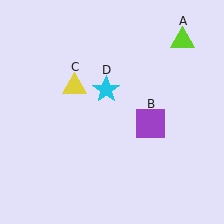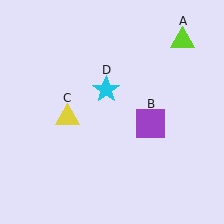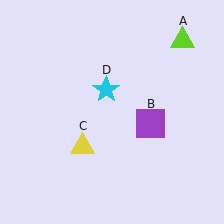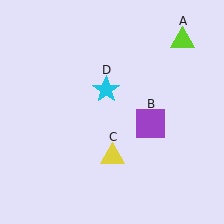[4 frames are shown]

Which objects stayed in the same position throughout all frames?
Lime triangle (object A) and purple square (object B) and cyan star (object D) remained stationary.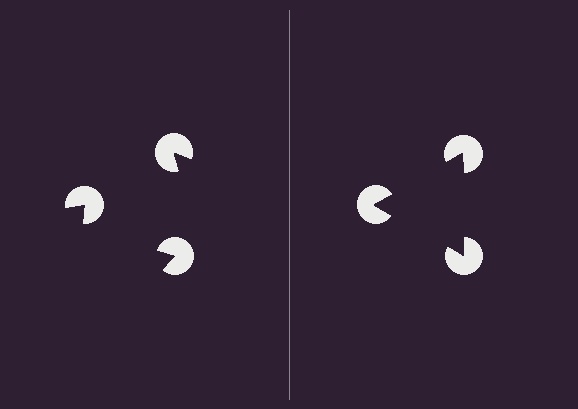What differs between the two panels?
The pac-man discs are positioned identically on both sides; only the wedge orientations differ. On the right they align to a triangle; on the left they are misaligned.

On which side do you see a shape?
An illusory triangle appears on the right side. On the left side the wedge cuts are rotated, so no coherent shape forms.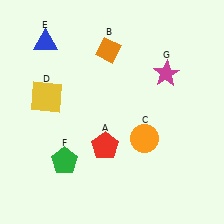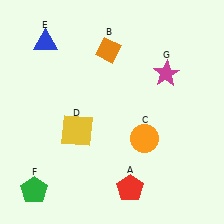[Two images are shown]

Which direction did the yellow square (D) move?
The yellow square (D) moved down.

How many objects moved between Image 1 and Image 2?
3 objects moved between the two images.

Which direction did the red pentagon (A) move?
The red pentagon (A) moved down.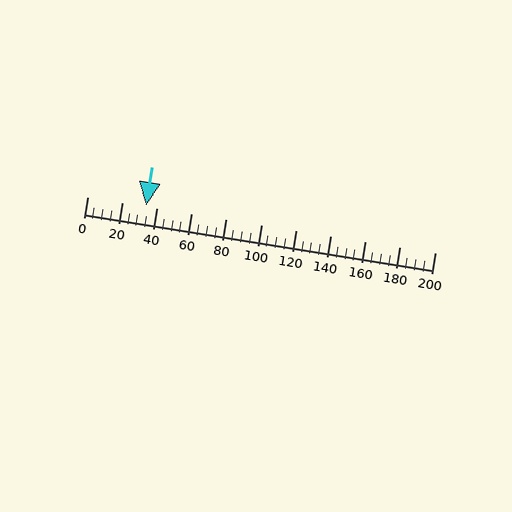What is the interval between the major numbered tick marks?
The major tick marks are spaced 20 units apart.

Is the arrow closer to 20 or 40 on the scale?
The arrow is closer to 40.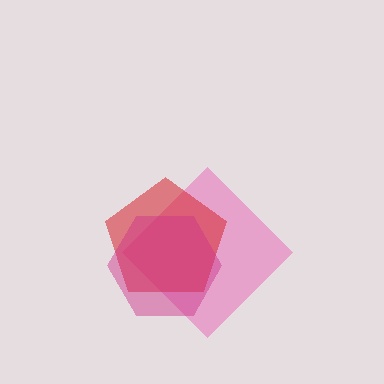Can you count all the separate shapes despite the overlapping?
Yes, there are 3 separate shapes.